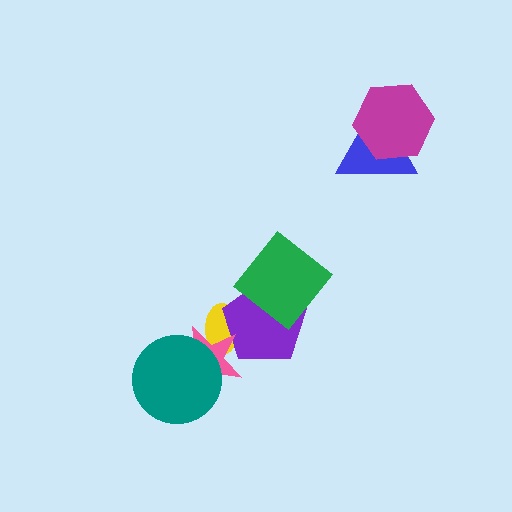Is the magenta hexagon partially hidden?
No, no other shape covers it.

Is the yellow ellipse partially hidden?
Yes, it is partially covered by another shape.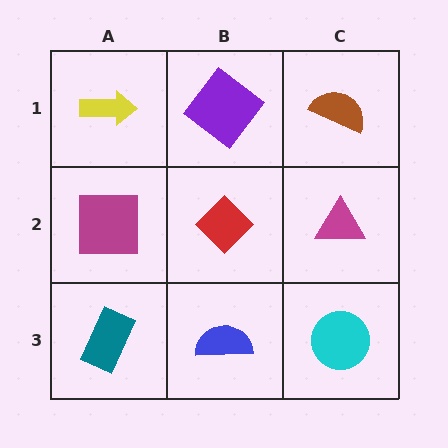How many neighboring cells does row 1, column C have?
2.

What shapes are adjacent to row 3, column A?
A magenta square (row 2, column A), a blue semicircle (row 3, column B).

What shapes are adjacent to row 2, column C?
A brown semicircle (row 1, column C), a cyan circle (row 3, column C), a red diamond (row 2, column B).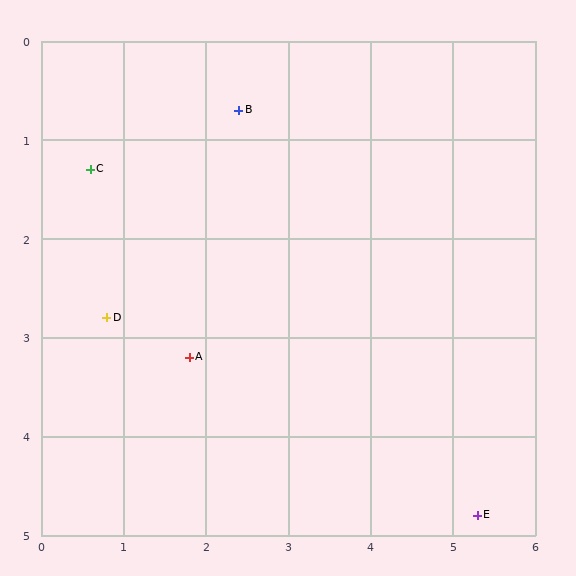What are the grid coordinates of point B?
Point B is at approximately (2.4, 0.7).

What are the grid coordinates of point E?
Point E is at approximately (5.3, 4.8).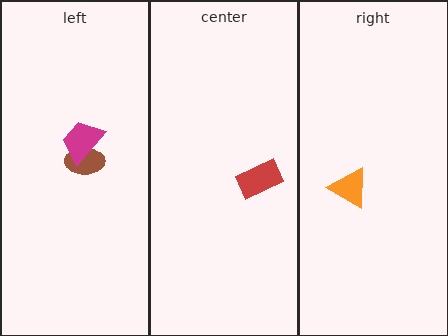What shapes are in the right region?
The orange triangle.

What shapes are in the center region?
The red rectangle.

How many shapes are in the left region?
2.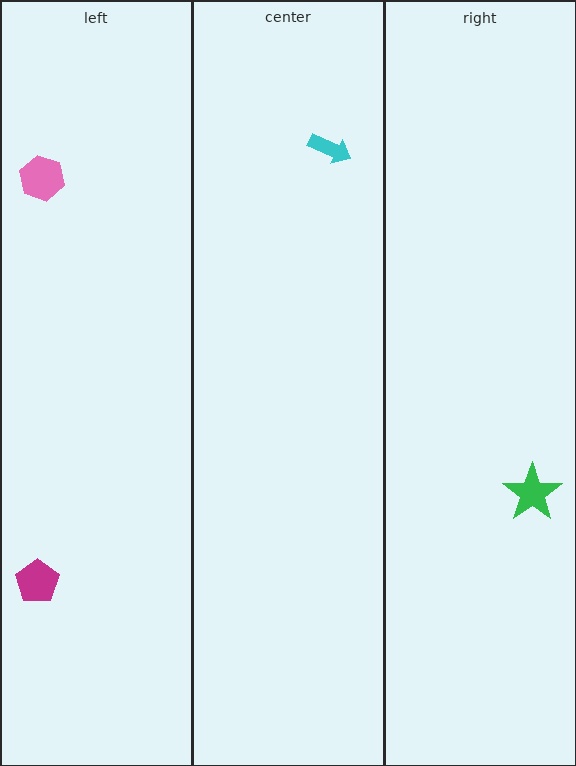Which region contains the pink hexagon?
The left region.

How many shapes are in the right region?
1.